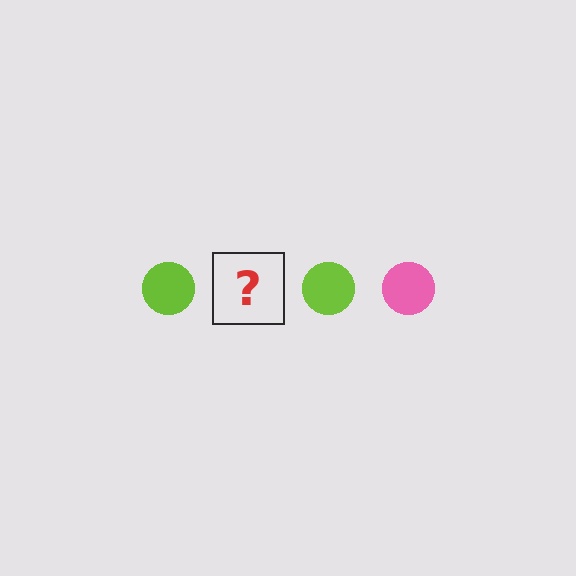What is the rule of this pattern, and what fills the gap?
The rule is that the pattern cycles through lime, pink circles. The gap should be filled with a pink circle.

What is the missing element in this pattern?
The missing element is a pink circle.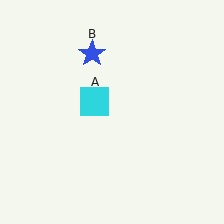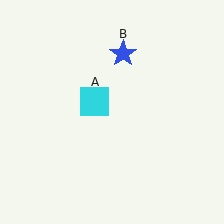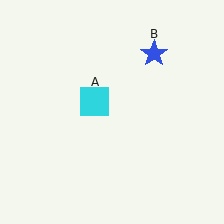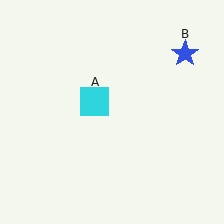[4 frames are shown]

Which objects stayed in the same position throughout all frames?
Cyan square (object A) remained stationary.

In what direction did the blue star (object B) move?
The blue star (object B) moved right.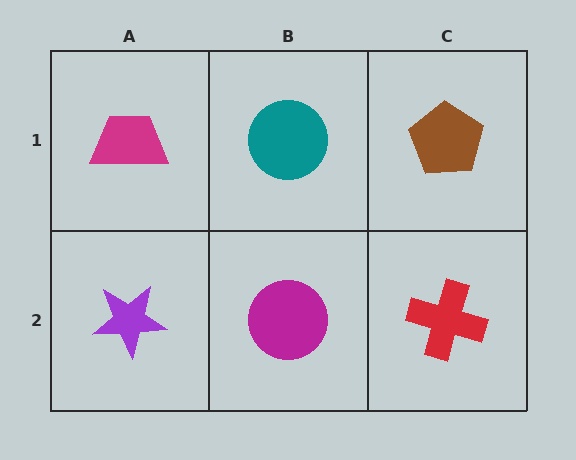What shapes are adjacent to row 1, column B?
A magenta circle (row 2, column B), a magenta trapezoid (row 1, column A), a brown pentagon (row 1, column C).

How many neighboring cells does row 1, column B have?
3.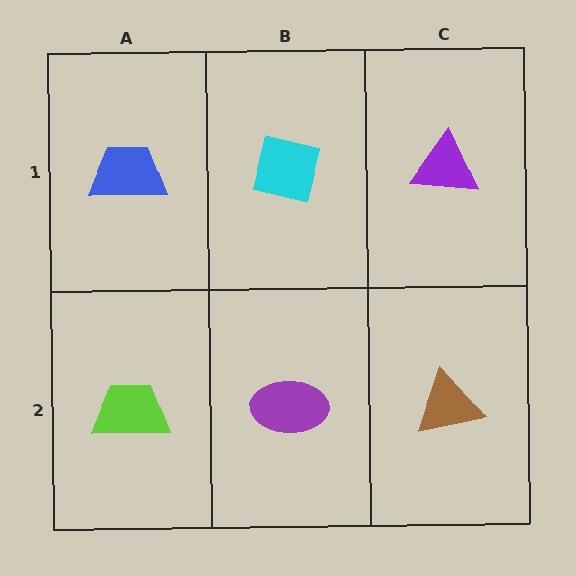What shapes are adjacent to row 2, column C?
A purple triangle (row 1, column C), a purple ellipse (row 2, column B).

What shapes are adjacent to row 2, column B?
A cyan square (row 1, column B), a lime trapezoid (row 2, column A), a brown triangle (row 2, column C).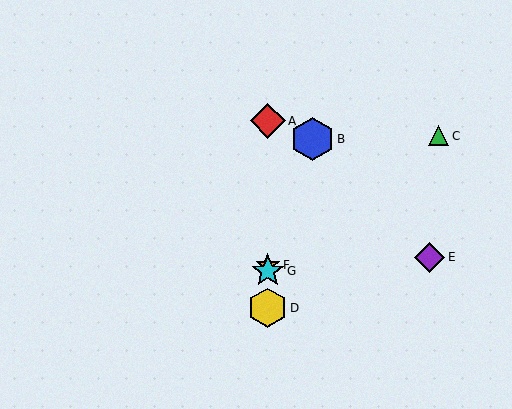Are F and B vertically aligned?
No, F is at x≈268 and B is at x≈312.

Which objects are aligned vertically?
Objects A, D, F, G are aligned vertically.